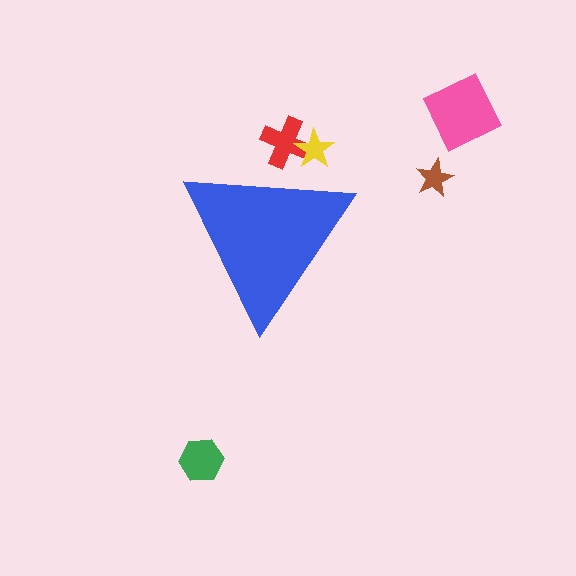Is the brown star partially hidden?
No, the brown star is fully visible.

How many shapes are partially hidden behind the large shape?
2 shapes are partially hidden.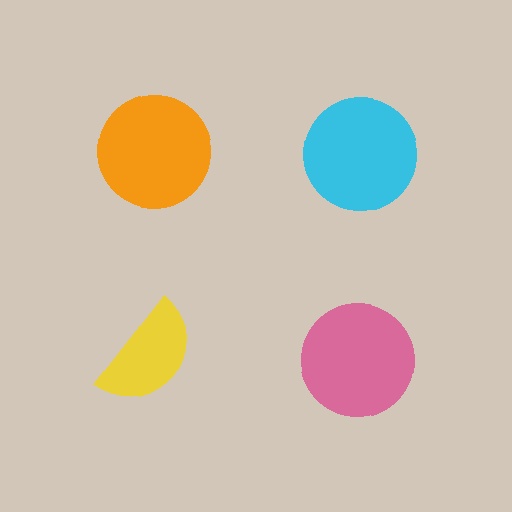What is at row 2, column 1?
A yellow semicircle.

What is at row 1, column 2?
A cyan circle.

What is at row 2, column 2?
A pink circle.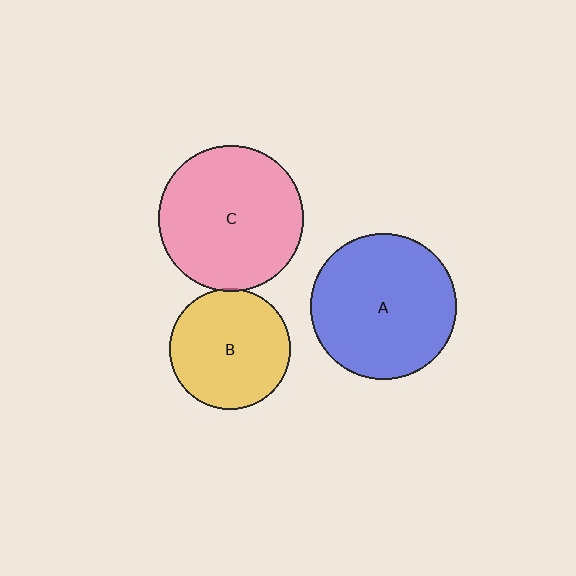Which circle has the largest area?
Circle A (blue).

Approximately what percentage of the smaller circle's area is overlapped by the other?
Approximately 5%.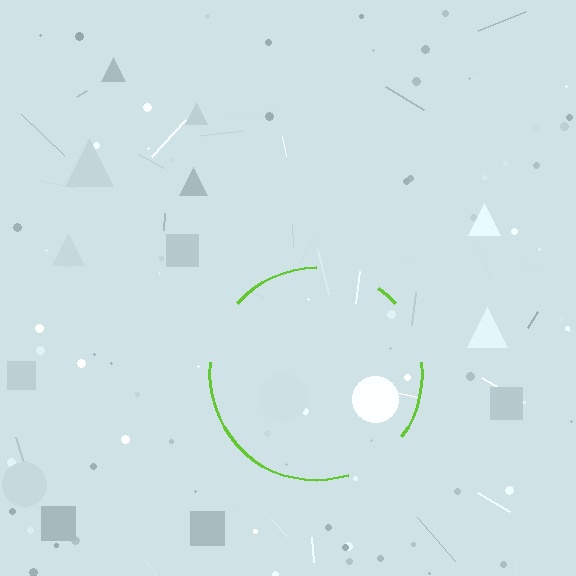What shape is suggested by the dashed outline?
The dashed outline suggests a circle.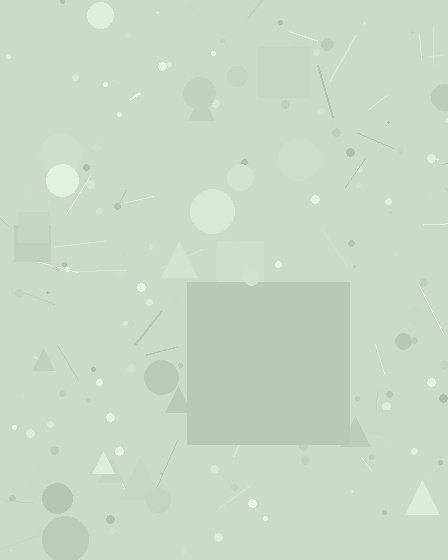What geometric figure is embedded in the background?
A square is embedded in the background.